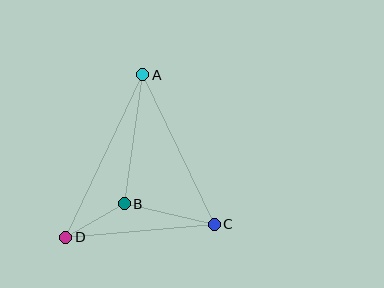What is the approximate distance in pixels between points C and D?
The distance between C and D is approximately 149 pixels.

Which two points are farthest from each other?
Points A and D are farthest from each other.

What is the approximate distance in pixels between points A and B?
The distance between A and B is approximately 131 pixels.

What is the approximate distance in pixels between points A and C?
The distance between A and C is approximately 166 pixels.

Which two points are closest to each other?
Points B and D are closest to each other.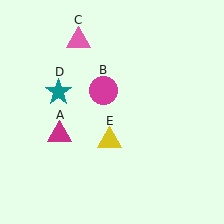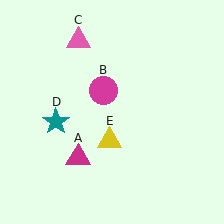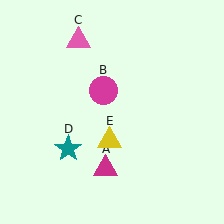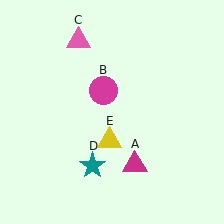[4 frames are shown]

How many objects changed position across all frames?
2 objects changed position: magenta triangle (object A), teal star (object D).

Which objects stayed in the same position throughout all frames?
Magenta circle (object B) and pink triangle (object C) and yellow triangle (object E) remained stationary.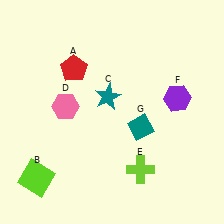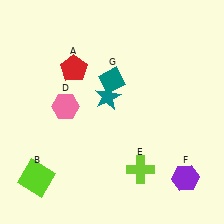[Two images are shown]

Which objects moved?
The objects that moved are: the purple hexagon (F), the teal diamond (G).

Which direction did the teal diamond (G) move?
The teal diamond (G) moved up.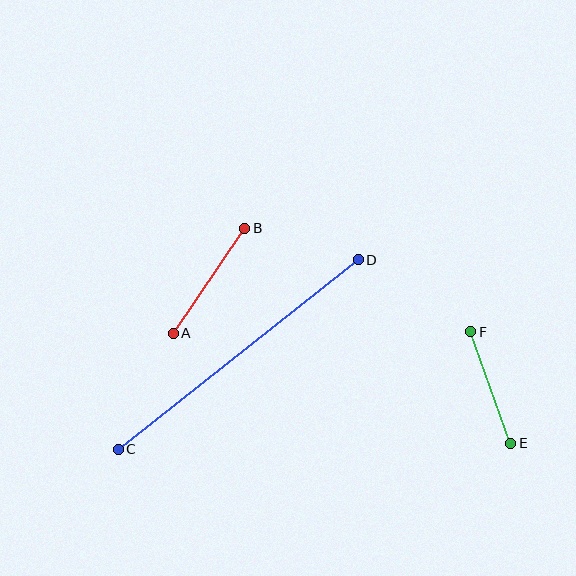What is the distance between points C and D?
The distance is approximately 306 pixels.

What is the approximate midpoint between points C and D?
The midpoint is at approximately (238, 354) pixels.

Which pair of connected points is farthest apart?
Points C and D are farthest apart.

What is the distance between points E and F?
The distance is approximately 119 pixels.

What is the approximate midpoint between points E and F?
The midpoint is at approximately (491, 388) pixels.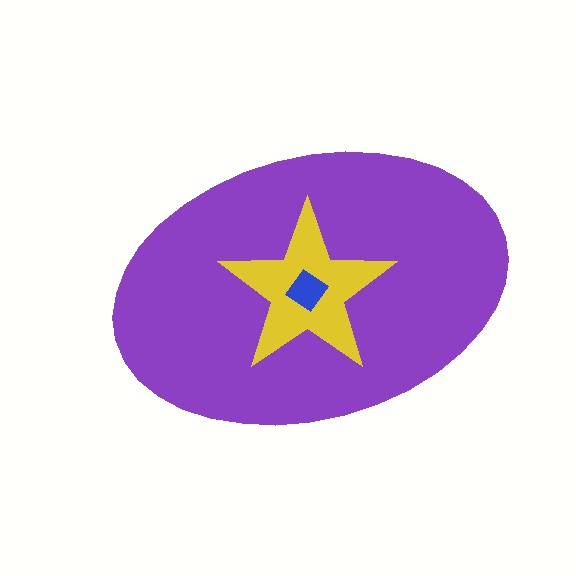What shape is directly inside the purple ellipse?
The yellow star.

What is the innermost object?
The blue diamond.